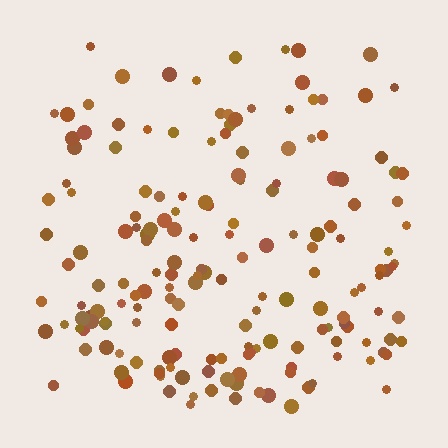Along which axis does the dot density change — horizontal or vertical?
Vertical.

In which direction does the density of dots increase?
From top to bottom, with the bottom side densest.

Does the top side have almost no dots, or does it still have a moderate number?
Still a moderate number, just noticeably fewer than the bottom.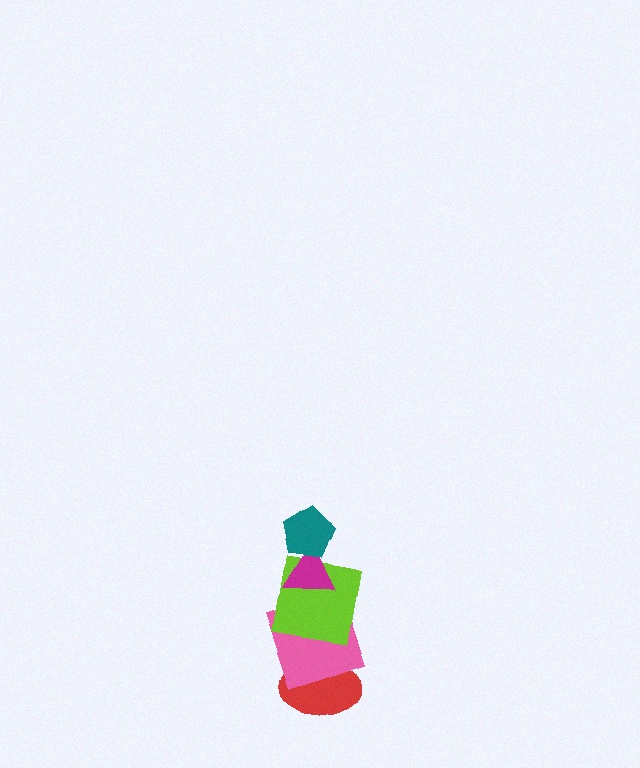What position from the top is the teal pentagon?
The teal pentagon is 1st from the top.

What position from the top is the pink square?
The pink square is 4th from the top.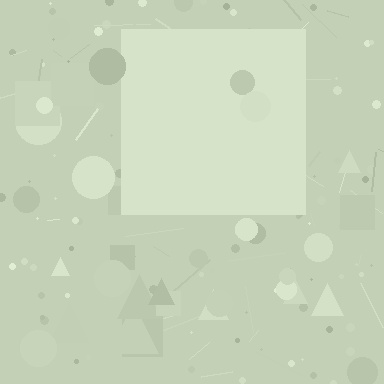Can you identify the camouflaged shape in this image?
The camouflaged shape is a square.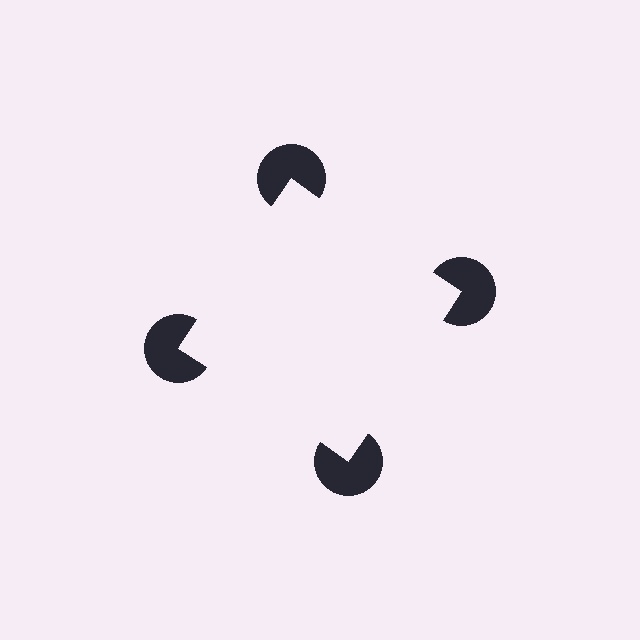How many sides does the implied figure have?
4 sides.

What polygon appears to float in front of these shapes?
An illusory square — its edges are inferred from the aligned wedge cuts in the pac-man discs, not physically drawn.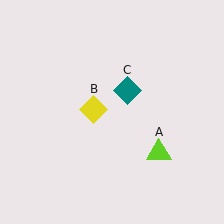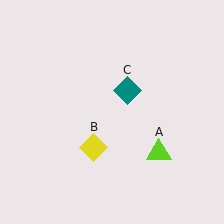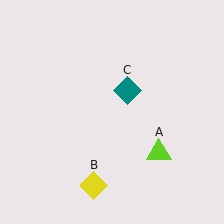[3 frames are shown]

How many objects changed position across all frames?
1 object changed position: yellow diamond (object B).